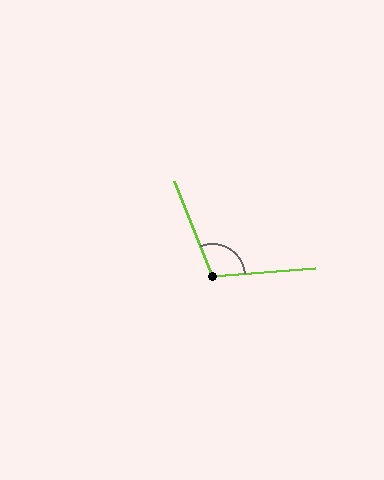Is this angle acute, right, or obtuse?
It is obtuse.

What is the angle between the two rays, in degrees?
Approximately 107 degrees.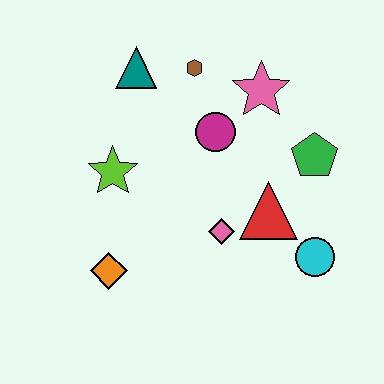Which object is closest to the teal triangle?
The brown hexagon is closest to the teal triangle.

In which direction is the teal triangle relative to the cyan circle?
The teal triangle is above the cyan circle.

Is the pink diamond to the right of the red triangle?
No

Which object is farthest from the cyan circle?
The teal triangle is farthest from the cyan circle.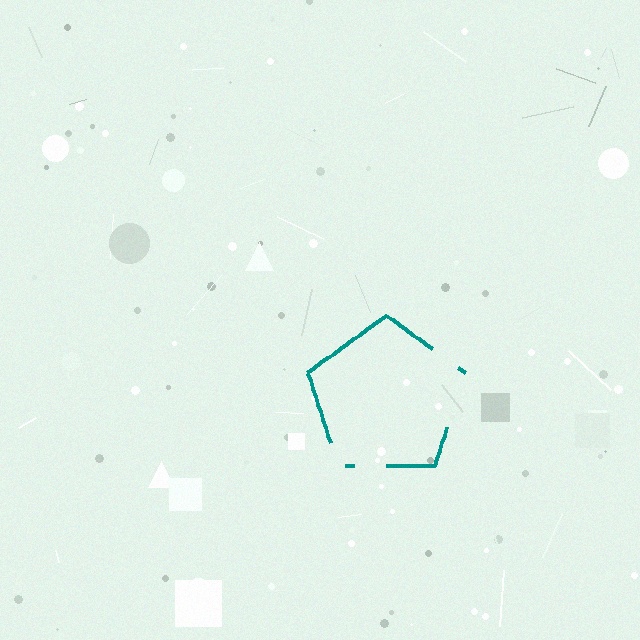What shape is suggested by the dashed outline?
The dashed outline suggests a pentagon.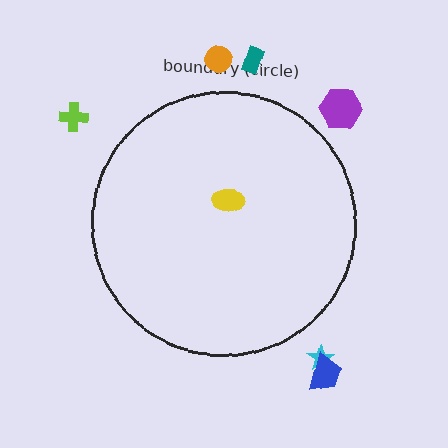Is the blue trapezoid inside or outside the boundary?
Outside.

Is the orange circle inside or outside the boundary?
Outside.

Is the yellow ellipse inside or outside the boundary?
Inside.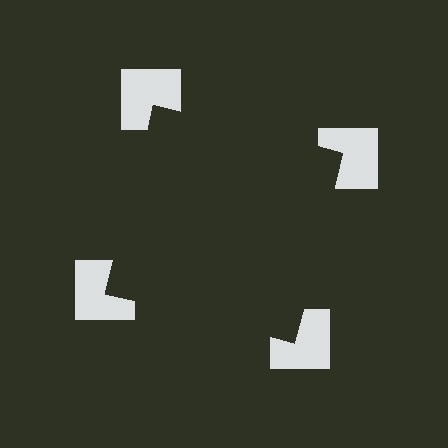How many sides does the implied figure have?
4 sides.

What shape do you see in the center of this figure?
An illusory square — its edges are inferred from the aligned wedge cuts in the notched squares, not physically drawn.